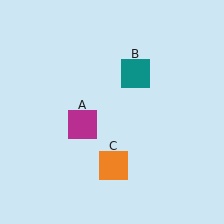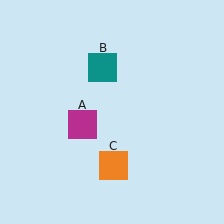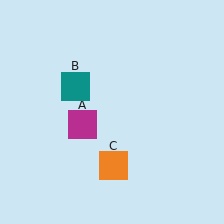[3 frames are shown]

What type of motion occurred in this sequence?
The teal square (object B) rotated counterclockwise around the center of the scene.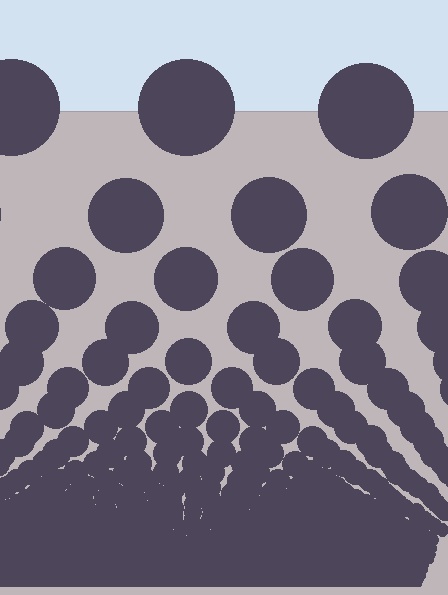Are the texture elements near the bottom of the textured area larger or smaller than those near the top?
Smaller. The gradient is inverted — elements near the bottom are smaller and denser.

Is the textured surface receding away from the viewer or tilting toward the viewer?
The surface appears to tilt toward the viewer. Texture elements get larger and sparser toward the top.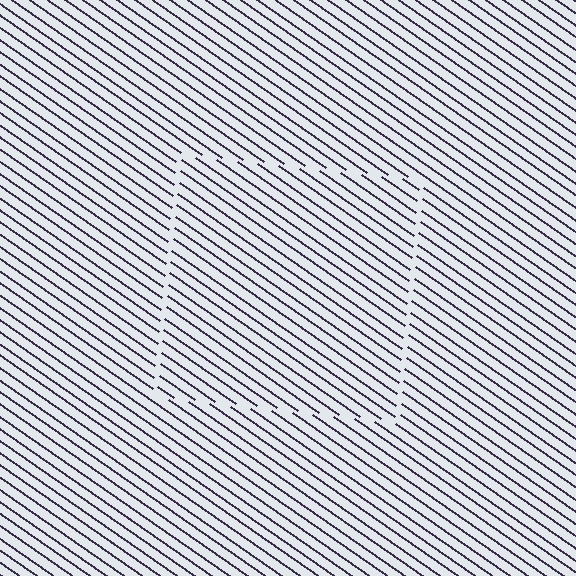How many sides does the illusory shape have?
4 sides — the line-ends trace a square.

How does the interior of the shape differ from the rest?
The interior of the shape contains the same grating, shifted by half a period — the contour is defined by the phase discontinuity where line-ends from the inner and outer gratings abut.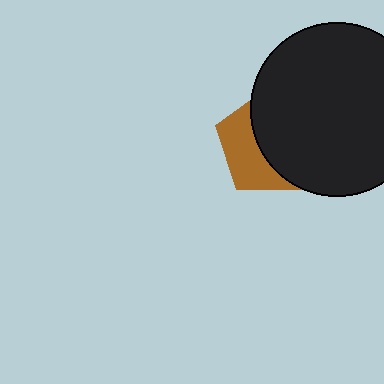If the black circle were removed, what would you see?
You would see the complete brown pentagon.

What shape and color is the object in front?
The object in front is a black circle.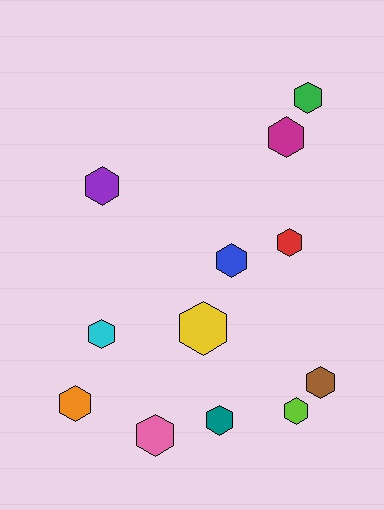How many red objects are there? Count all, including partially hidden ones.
There is 1 red object.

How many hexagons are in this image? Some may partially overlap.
There are 12 hexagons.